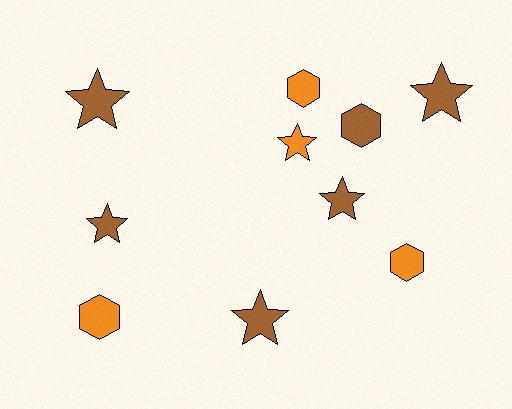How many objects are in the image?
There are 10 objects.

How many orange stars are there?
There is 1 orange star.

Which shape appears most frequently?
Star, with 6 objects.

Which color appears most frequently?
Brown, with 6 objects.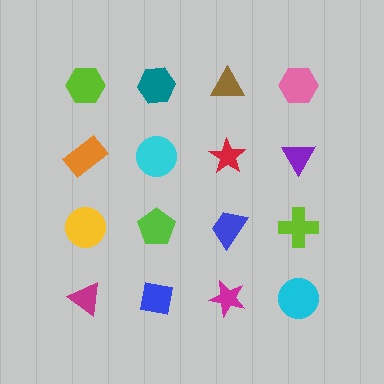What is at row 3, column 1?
A yellow circle.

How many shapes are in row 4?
4 shapes.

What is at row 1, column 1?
A lime hexagon.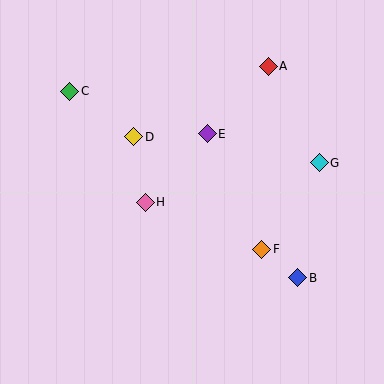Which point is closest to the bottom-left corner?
Point H is closest to the bottom-left corner.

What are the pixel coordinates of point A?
Point A is at (268, 66).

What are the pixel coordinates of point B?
Point B is at (298, 278).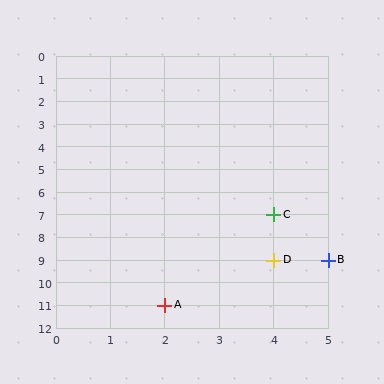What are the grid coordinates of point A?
Point A is at grid coordinates (2, 11).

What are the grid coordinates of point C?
Point C is at grid coordinates (4, 7).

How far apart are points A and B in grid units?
Points A and B are 3 columns and 2 rows apart (about 3.6 grid units diagonally).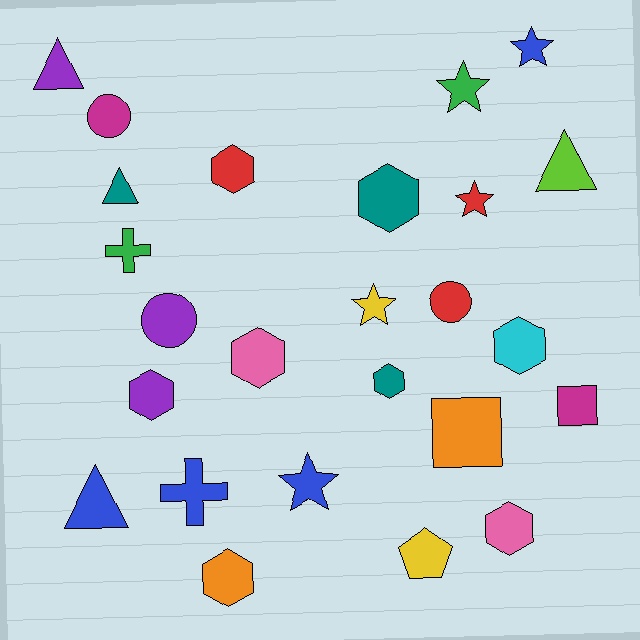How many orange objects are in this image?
There are 2 orange objects.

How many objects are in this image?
There are 25 objects.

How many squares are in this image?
There are 2 squares.